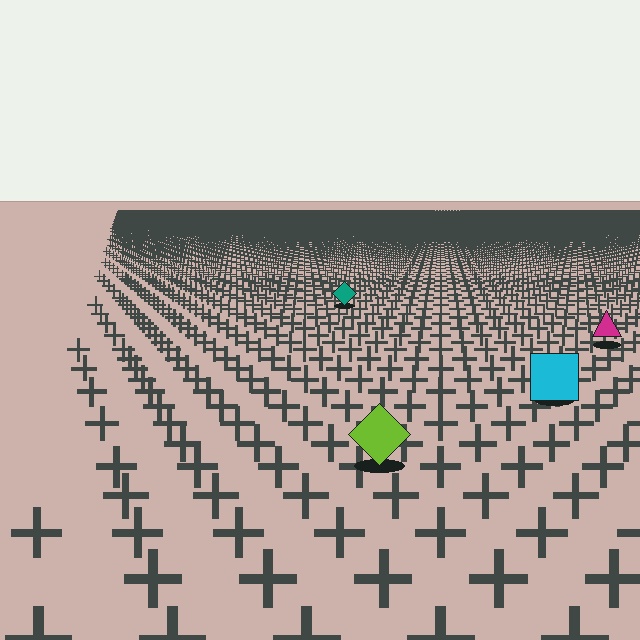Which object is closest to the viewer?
The lime diamond is closest. The texture marks near it are larger and more spread out.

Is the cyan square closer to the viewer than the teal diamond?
Yes. The cyan square is closer — you can tell from the texture gradient: the ground texture is coarser near it.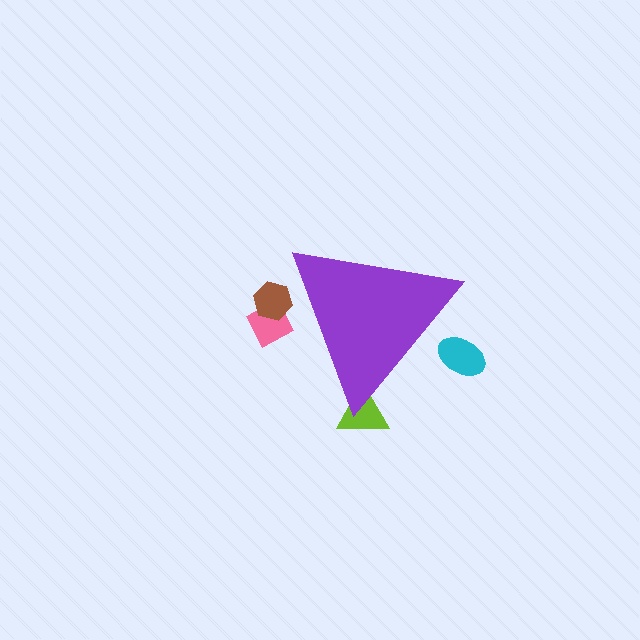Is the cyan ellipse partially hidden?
Yes, the cyan ellipse is partially hidden behind the purple triangle.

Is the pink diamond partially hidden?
Yes, the pink diamond is partially hidden behind the purple triangle.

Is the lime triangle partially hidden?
Yes, the lime triangle is partially hidden behind the purple triangle.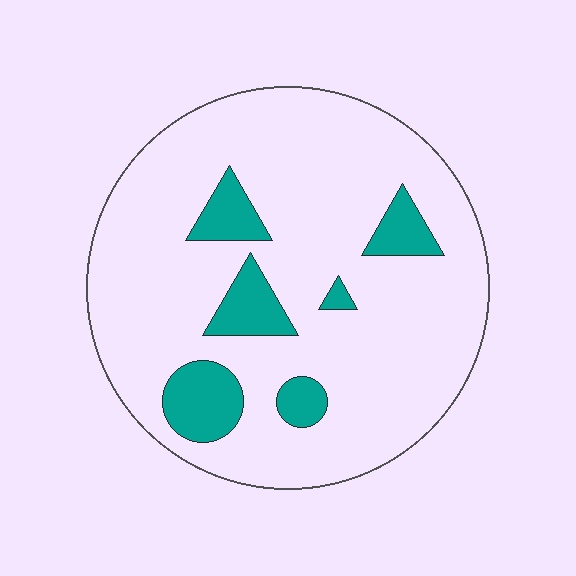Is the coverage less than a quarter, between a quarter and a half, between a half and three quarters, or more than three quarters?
Less than a quarter.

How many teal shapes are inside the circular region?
6.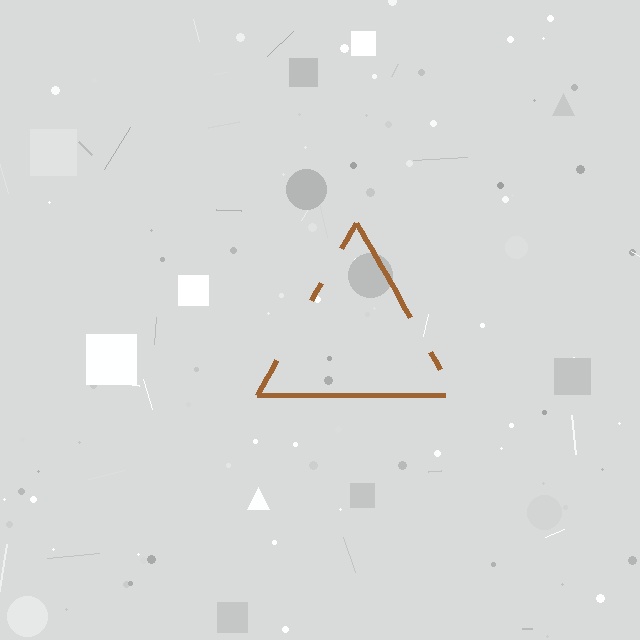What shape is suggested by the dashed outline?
The dashed outline suggests a triangle.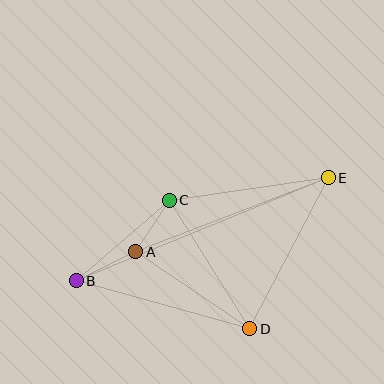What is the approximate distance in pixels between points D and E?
The distance between D and E is approximately 170 pixels.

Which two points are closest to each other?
Points A and C are closest to each other.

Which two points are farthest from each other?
Points B and E are farthest from each other.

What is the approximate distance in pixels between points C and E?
The distance between C and E is approximately 161 pixels.